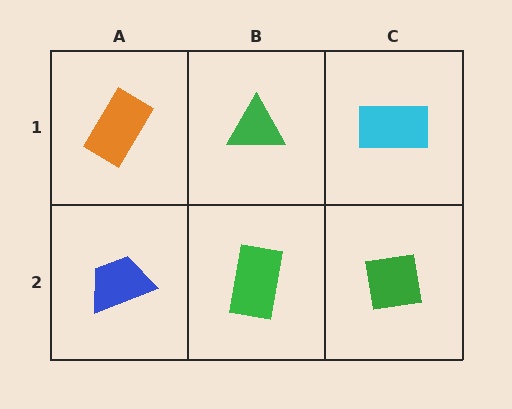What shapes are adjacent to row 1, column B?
A green rectangle (row 2, column B), an orange rectangle (row 1, column A), a cyan rectangle (row 1, column C).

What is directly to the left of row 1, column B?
An orange rectangle.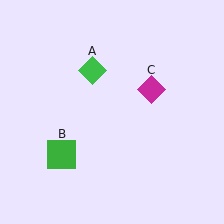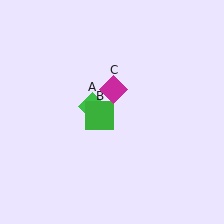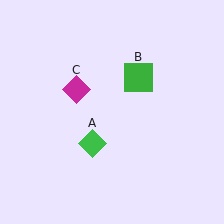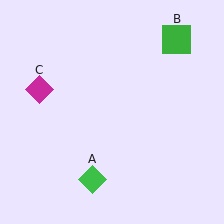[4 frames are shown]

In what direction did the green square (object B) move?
The green square (object B) moved up and to the right.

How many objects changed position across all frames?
3 objects changed position: green diamond (object A), green square (object B), magenta diamond (object C).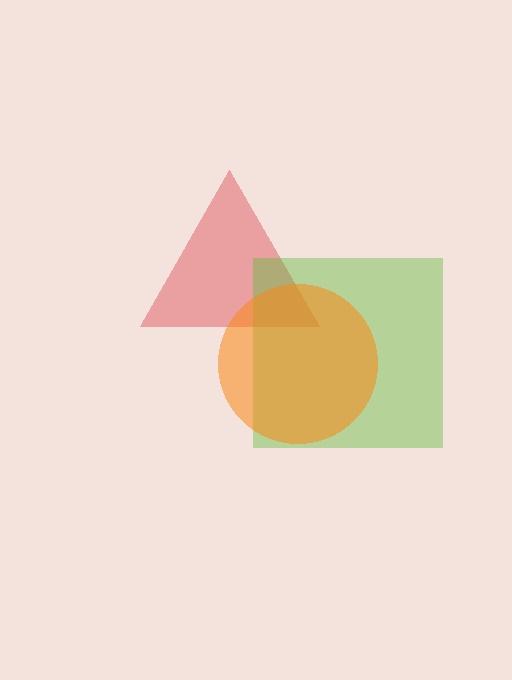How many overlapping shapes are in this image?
There are 3 overlapping shapes in the image.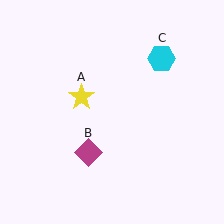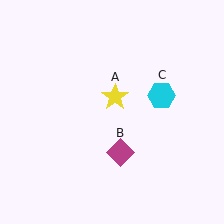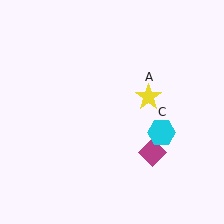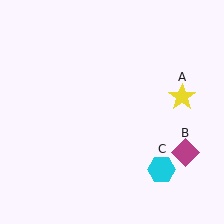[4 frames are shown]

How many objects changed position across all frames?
3 objects changed position: yellow star (object A), magenta diamond (object B), cyan hexagon (object C).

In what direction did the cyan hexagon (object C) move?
The cyan hexagon (object C) moved down.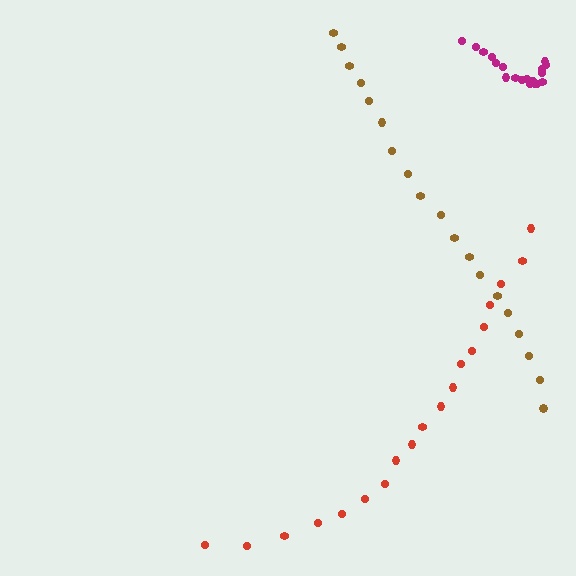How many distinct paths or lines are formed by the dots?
There are 3 distinct paths.